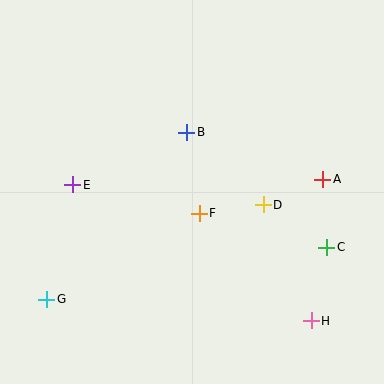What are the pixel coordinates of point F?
Point F is at (199, 213).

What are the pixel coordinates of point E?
Point E is at (73, 185).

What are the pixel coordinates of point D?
Point D is at (263, 205).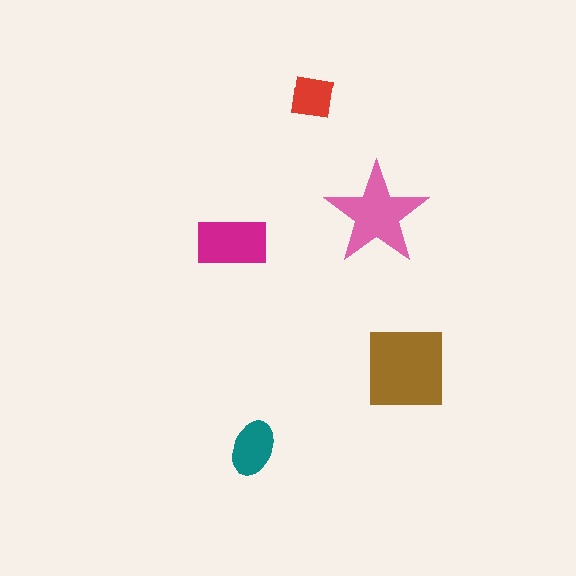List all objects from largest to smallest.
The brown square, the pink star, the magenta rectangle, the teal ellipse, the red square.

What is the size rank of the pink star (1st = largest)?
2nd.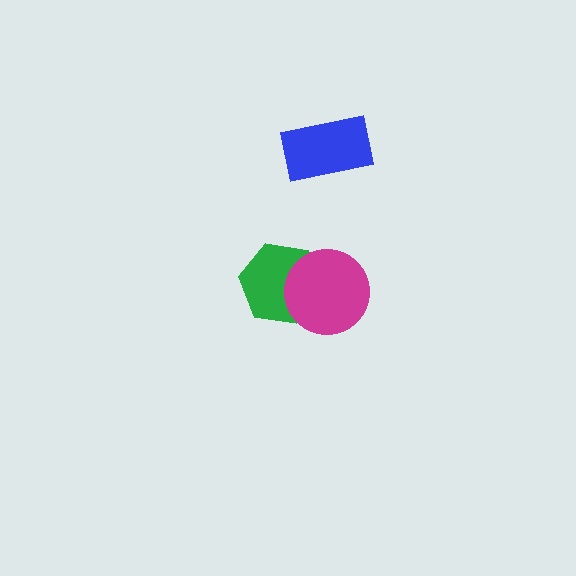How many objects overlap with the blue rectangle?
0 objects overlap with the blue rectangle.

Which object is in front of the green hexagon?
The magenta circle is in front of the green hexagon.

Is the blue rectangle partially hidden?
No, no other shape covers it.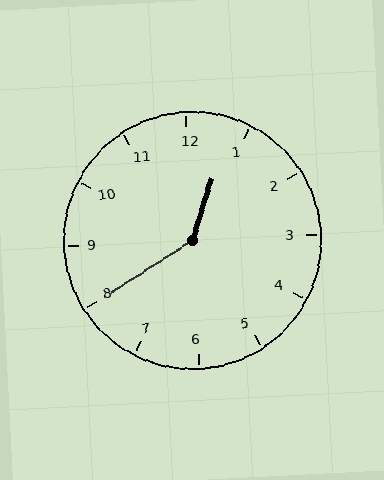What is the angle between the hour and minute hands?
Approximately 140 degrees.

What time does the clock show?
12:40.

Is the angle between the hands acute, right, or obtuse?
It is obtuse.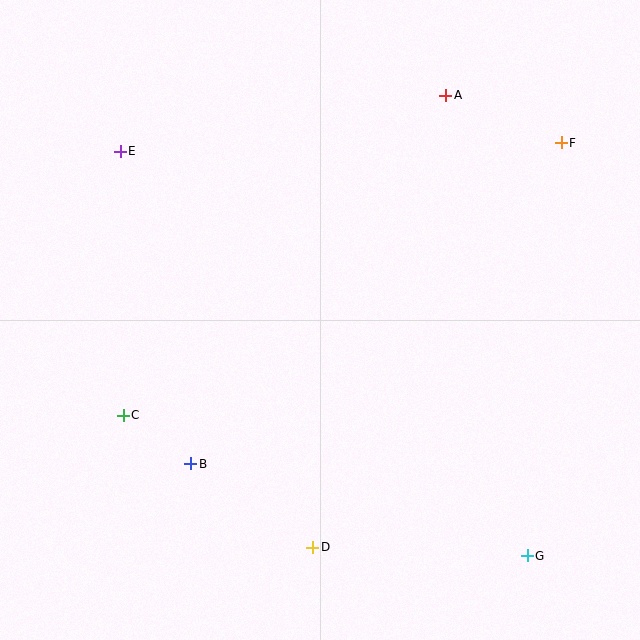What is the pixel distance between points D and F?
The distance between D and F is 475 pixels.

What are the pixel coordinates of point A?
Point A is at (446, 95).